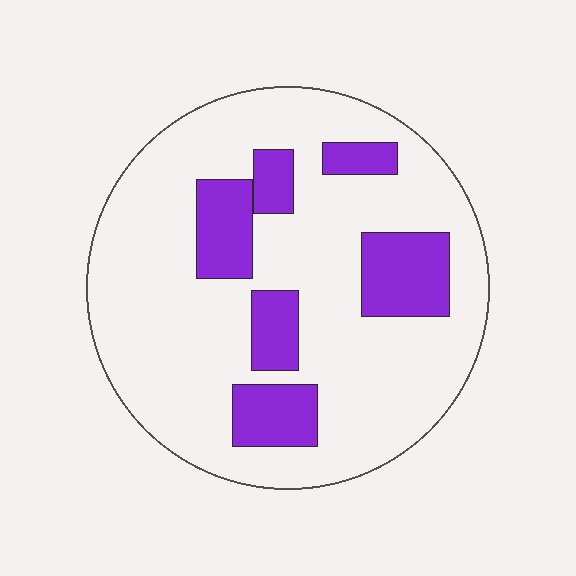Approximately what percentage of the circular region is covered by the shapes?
Approximately 20%.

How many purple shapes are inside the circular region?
6.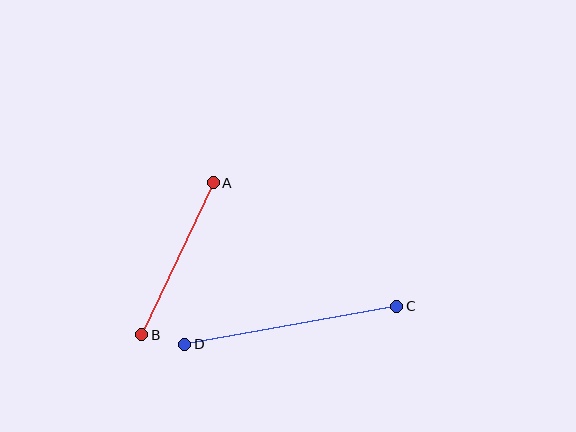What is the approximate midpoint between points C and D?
The midpoint is at approximately (291, 325) pixels.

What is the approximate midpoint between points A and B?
The midpoint is at approximately (178, 259) pixels.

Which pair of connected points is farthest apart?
Points C and D are farthest apart.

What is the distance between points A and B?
The distance is approximately 168 pixels.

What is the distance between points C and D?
The distance is approximately 216 pixels.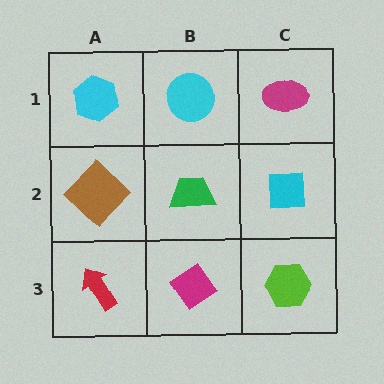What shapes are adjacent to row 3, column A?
A brown diamond (row 2, column A), a magenta diamond (row 3, column B).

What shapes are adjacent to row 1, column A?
A brown diamond (row 2, column A), a cyan circle (row 1, column B).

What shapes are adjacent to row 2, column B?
A cyan circle (row 1, column B), a magenta diamond (row 3, column B), a brown diamond (row 2, column A), a cyan square (row 2, column C).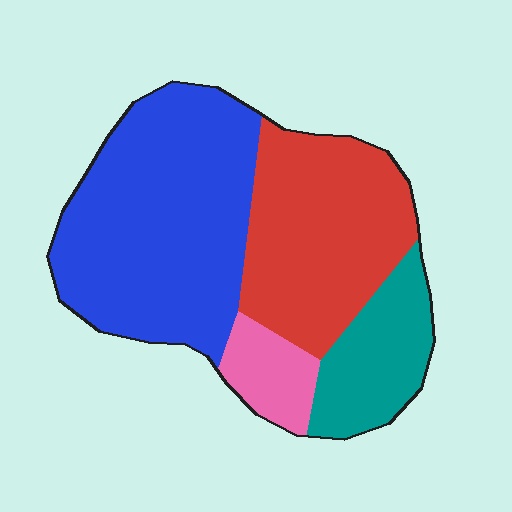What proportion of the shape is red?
Red takes up about one third (1/3) of the shape.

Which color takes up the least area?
Pink, at roughly 10%.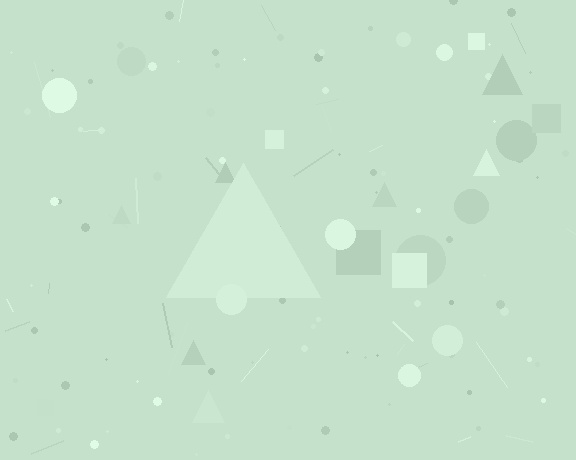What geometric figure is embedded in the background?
A triangle is embedded in the background.